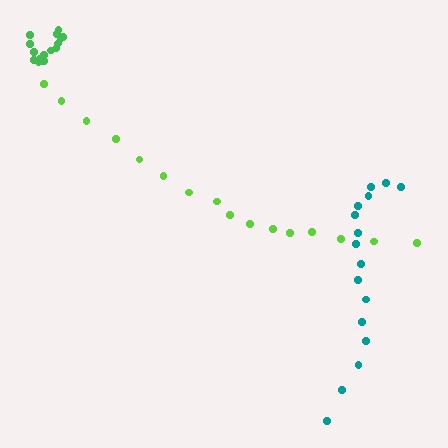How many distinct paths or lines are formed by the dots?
There are 3 distinct paths.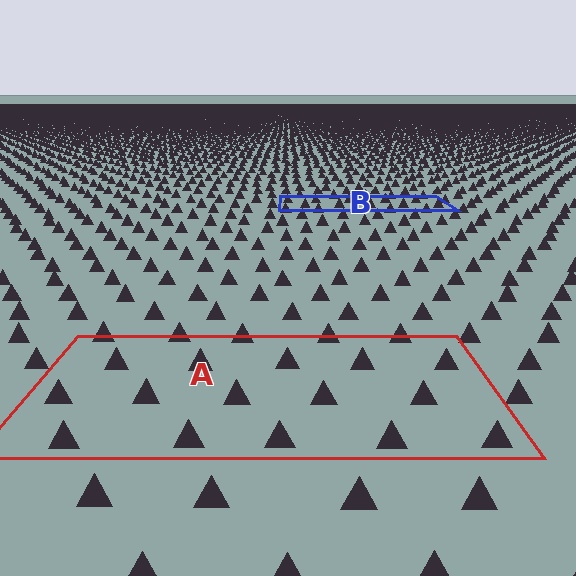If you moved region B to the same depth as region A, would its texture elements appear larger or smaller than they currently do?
They would appear larger. At a closer depth, the same texture elements are projected at a bigger on-screen size.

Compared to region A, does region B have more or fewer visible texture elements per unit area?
Region B has more texture elements per unit area — they are packed more densely because it is farther away.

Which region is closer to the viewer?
Region A is closer. The texture elements there are larger and more spread out.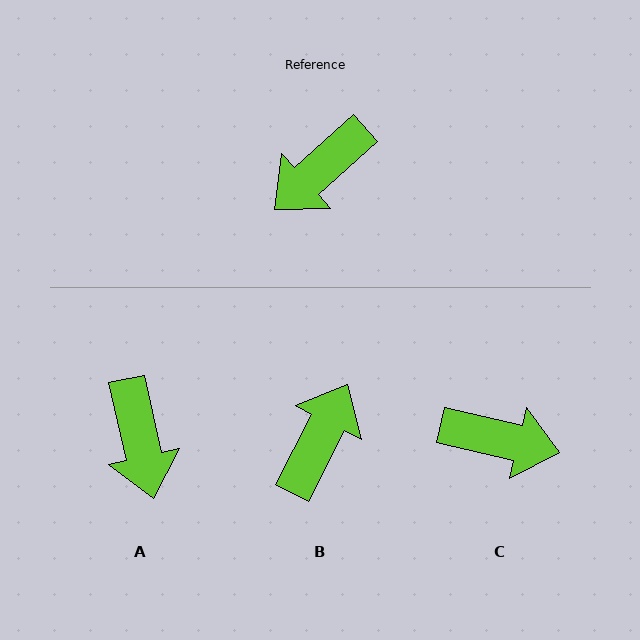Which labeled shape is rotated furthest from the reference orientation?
B, about 159 degrees away.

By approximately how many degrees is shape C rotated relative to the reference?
Approximately 125 degrees counter-clockwise.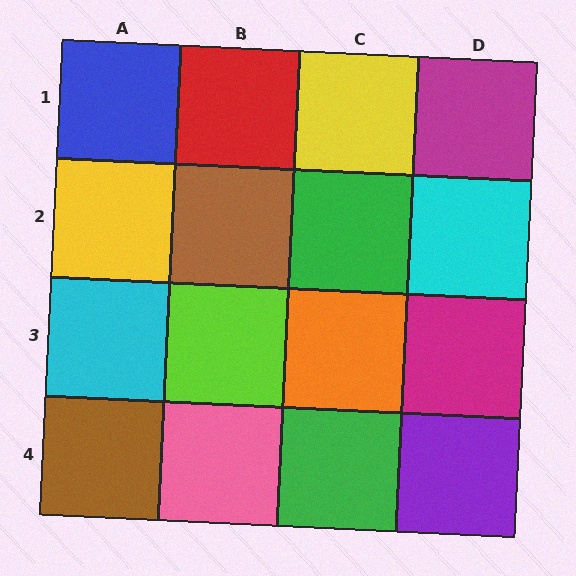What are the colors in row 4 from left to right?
Brown, pink, green, purple.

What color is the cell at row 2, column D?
Cyan.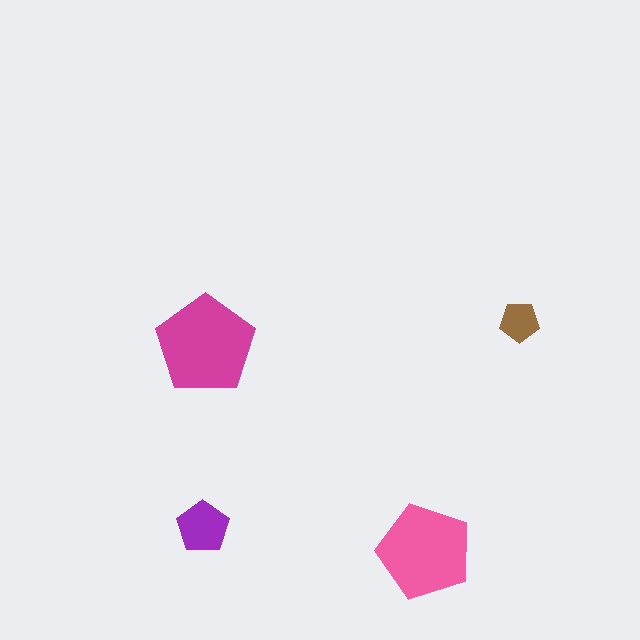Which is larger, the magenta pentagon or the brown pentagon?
The magenta one.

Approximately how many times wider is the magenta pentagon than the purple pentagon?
About 2 times wider.